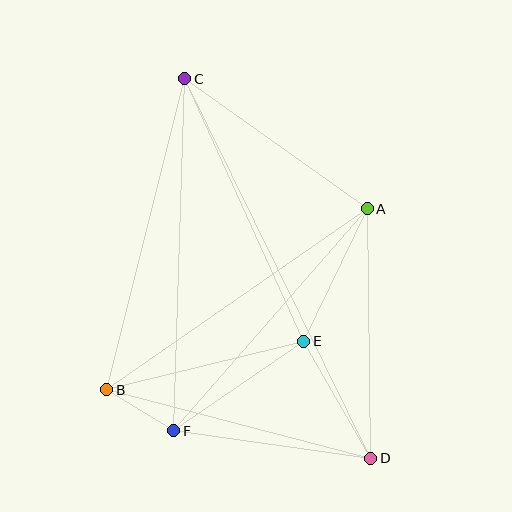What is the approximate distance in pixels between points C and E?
The distance between C and E is approximately 288 pixels.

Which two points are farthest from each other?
Points C and D are farthest from each other.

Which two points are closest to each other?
Points B and F are closest to each other.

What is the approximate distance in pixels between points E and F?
The distance between E and F is approximately 158 pixels.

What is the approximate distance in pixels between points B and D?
The distance between B and D is approximately 273 pixels.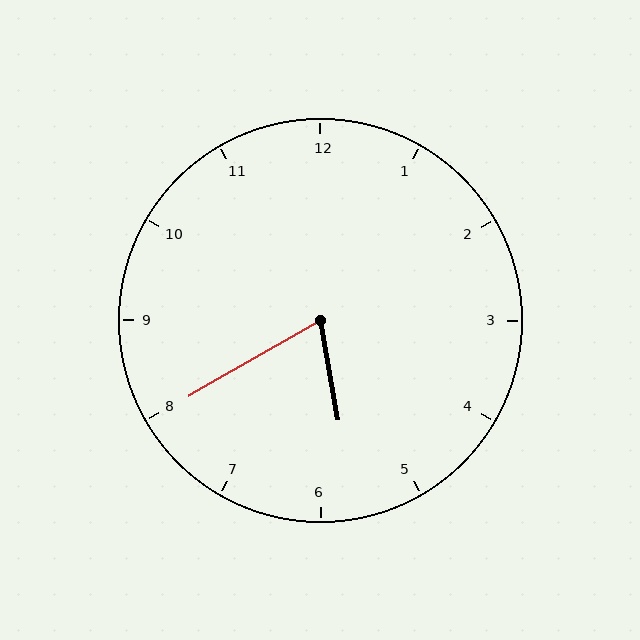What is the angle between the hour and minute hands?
Approximately 70 degrees.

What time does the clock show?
5:40.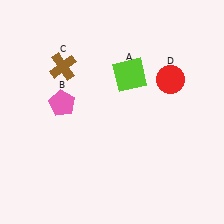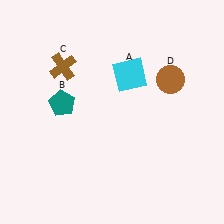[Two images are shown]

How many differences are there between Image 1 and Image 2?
There are 3 differences between the two images.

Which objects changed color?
A changed from lime to cyan. B changed from pink to teal. D changed from red to brown.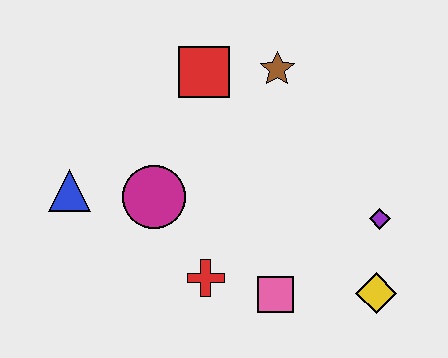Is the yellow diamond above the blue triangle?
No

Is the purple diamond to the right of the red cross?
Yes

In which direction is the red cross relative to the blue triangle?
The red cross is to the right of the blue triangle.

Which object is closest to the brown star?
The red square is closest to the brown star.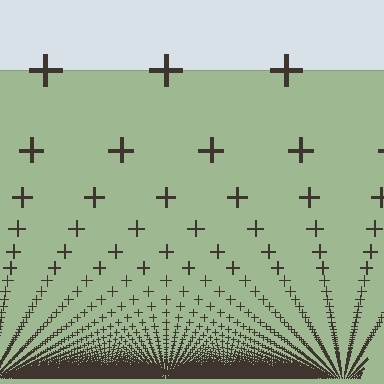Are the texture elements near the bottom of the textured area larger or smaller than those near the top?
Smaller. The gradient is inverted — elements near the bottom are smaller and denser.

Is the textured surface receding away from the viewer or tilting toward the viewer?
The surface appears to tilt toward the viewer. Texture elements get larger and sparser toward the top.